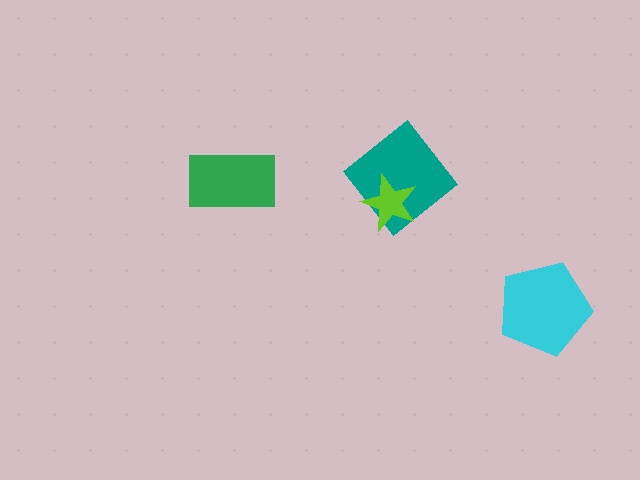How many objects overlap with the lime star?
1 object overlaps with the lime star.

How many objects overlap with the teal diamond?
1 object overlaps with the teal diamond.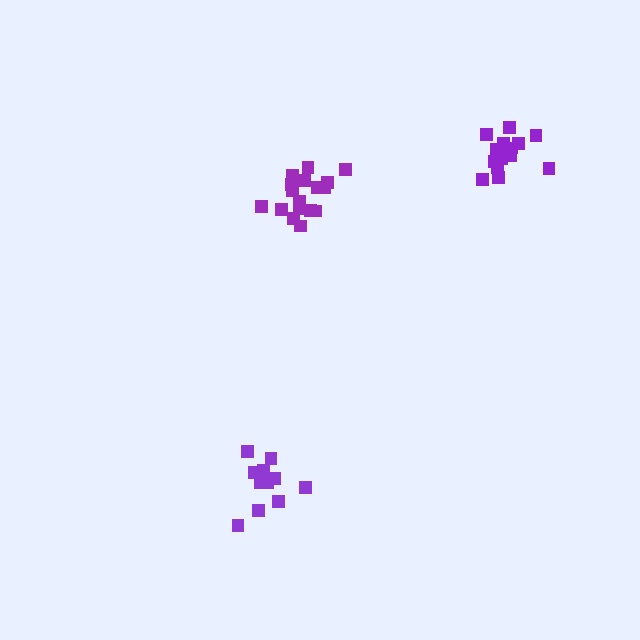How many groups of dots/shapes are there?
There are 3 groups.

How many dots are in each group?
Group 1: 17 dots, Group 2: 11 dots, Group 3: 15 dots (43 total).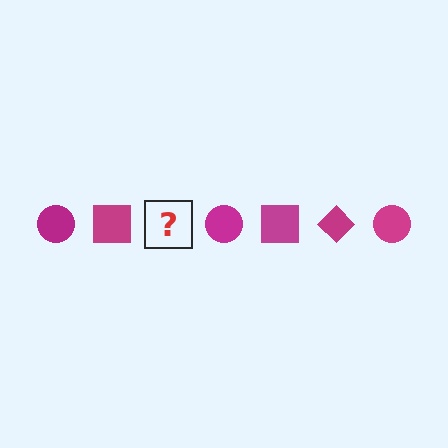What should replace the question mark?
The question mark should be replaced with a magenta diamond.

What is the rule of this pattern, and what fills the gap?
The rule is that the pattern cycles through circle, square, diamond shapes in magenta. The gap should be filled with a magenta diamond.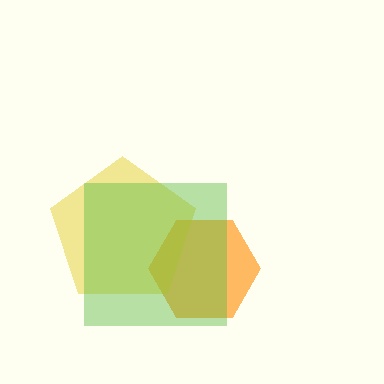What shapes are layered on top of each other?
The layered shapes are: an orange hexagon, a yellow pentagon, a lime square.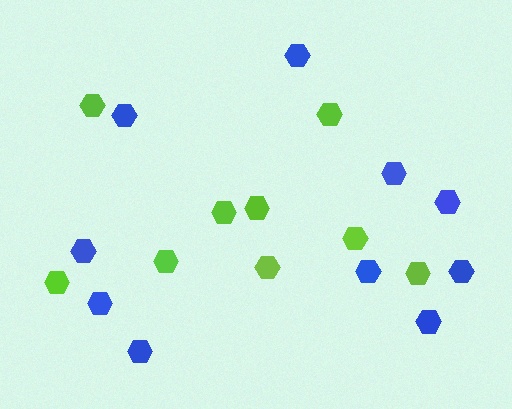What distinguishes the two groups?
There are 2 groups: one group of blue hexagons (10) and one group of lime hexagons (9).